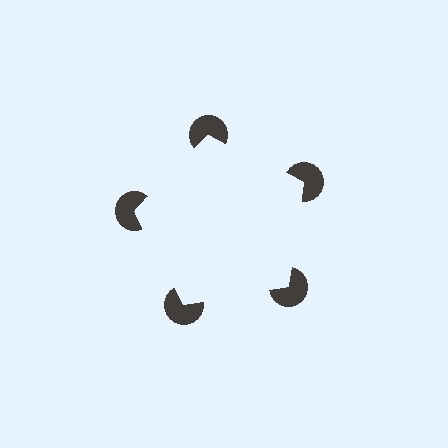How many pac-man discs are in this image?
There are 5 — one at each vertex of the illusory pentagon.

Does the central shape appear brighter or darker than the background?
It typically appears slightly brighter than the background, even though no actual brightness change is drawn.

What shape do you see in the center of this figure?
An illusory pentagon — its edges are inferred from the aligned wedge cuts in the pac-man discs, not physically drawn.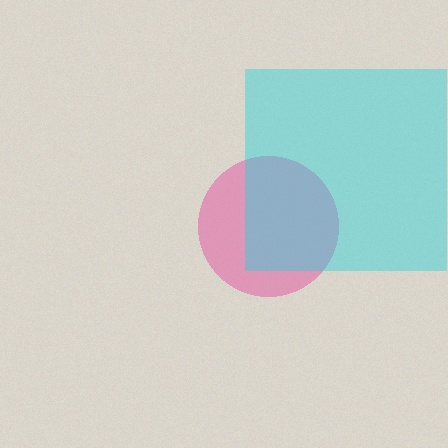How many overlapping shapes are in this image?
There are 2 overlapping shapes in the image.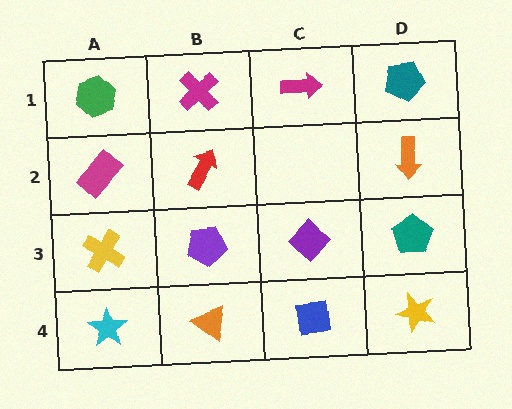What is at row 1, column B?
A magenta cross.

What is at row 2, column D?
An orange arrow.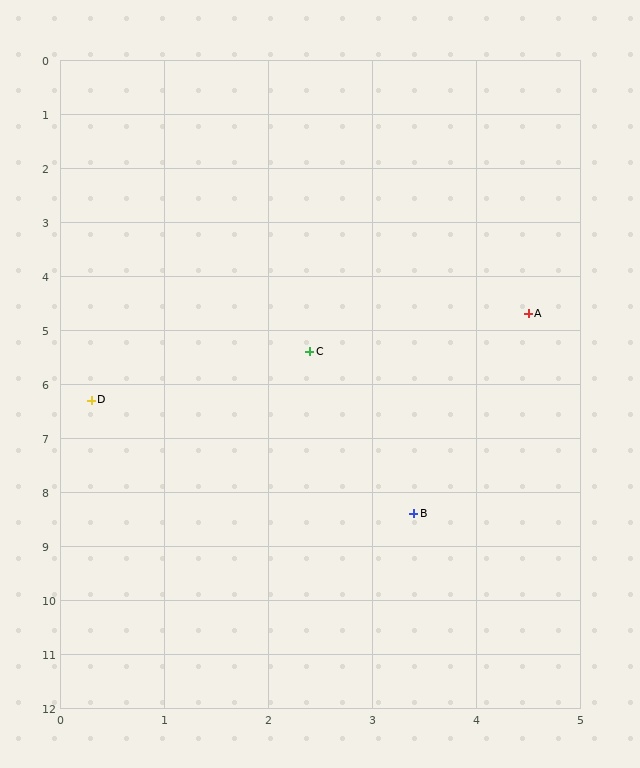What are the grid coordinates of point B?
Point B is at approximately (3.4, 8.4).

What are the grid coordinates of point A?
Point A is at approximately (4.5, 4.7).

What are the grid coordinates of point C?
Point C is at approximately (2.4, 5.4).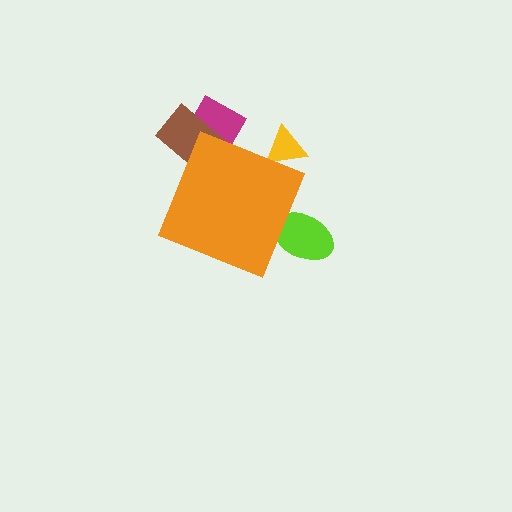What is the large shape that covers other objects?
An orange diamond.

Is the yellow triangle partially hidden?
Yes, the yellow triangle is partially hidden behind the orange diamond.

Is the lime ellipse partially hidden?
Yes, the lime ellipse is partially hidden behind the orange diamond.